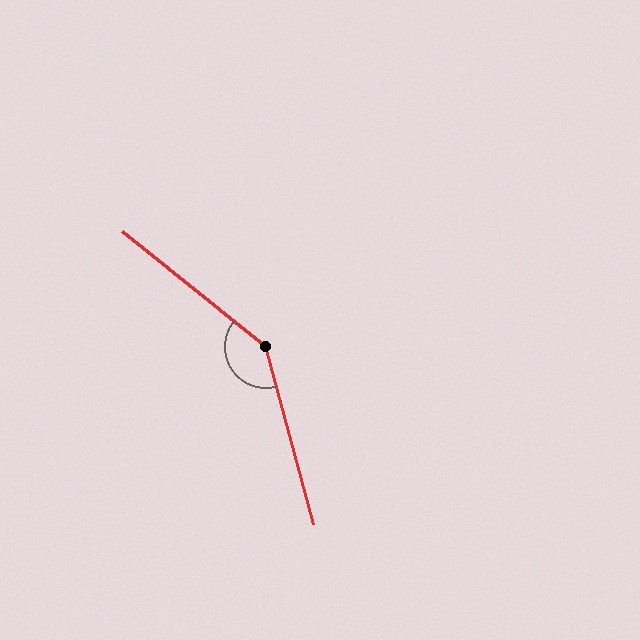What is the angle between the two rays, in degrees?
Approximately 144 degrees.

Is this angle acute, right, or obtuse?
It is obtuse.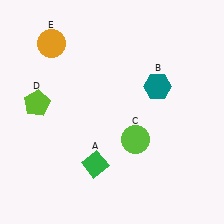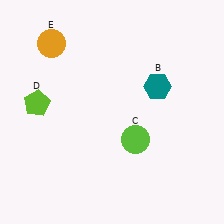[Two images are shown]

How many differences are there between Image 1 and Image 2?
There is 1 difference between the two images.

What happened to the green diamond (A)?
The green diamond (A) was removed in Image 2. It was in the bottom-left area of Image 1.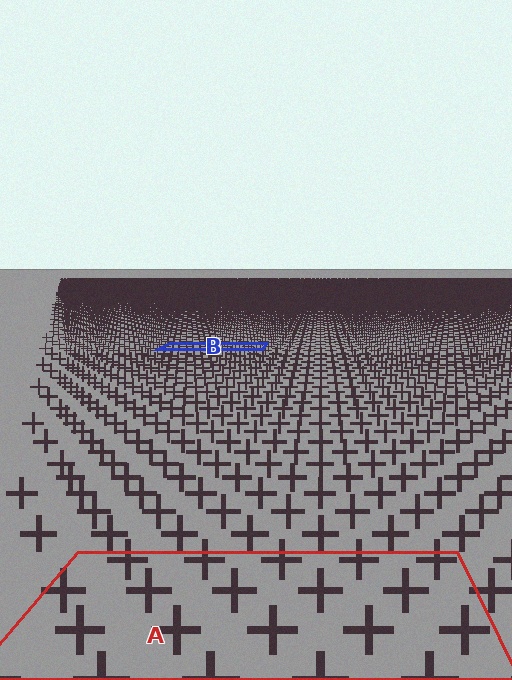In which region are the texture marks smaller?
The texture marks are smaller in region B, because it is farther away.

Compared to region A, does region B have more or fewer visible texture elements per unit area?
Region B has more texture elements per unit area — they are packed more densely because it is farther away.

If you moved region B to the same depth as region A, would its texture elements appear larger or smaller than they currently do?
They would appear larger. At a closer depth, the same texture elements are projected at a bigger on-screen size.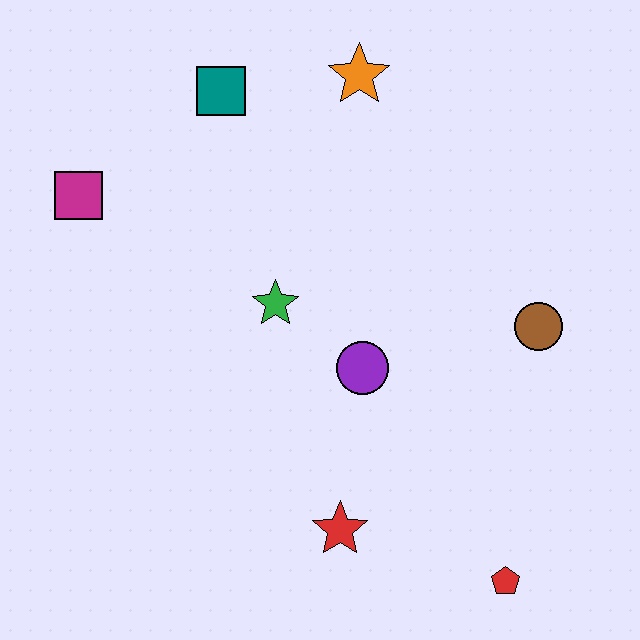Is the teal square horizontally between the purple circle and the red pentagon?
No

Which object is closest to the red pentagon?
The red star is closest to the red pentagon.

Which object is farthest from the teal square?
The red pentagon is farthest from the teal square.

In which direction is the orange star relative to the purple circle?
The orange star is above the purple circle.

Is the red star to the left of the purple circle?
Yes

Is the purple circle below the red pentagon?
No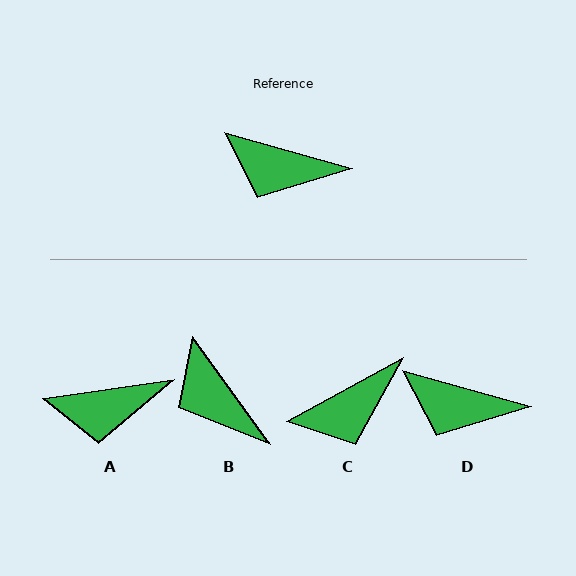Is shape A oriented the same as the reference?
No, it is off by about 24 degrees.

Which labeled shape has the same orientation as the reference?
D.